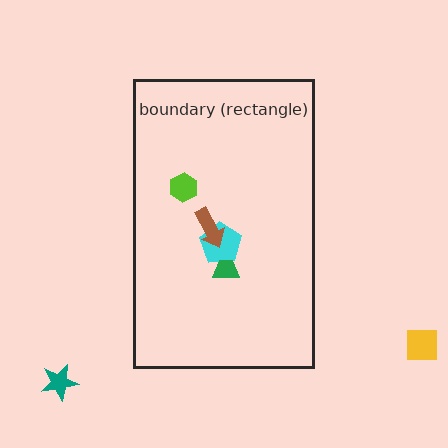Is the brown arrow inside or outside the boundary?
Inside.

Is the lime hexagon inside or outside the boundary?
Inside.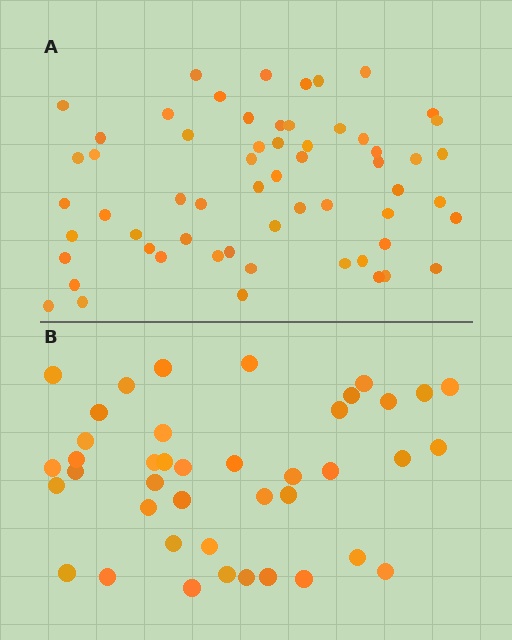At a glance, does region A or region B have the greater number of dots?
Region A (the top region) has more dots.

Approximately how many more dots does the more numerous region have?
Region A has approximately 20 more dots than region B.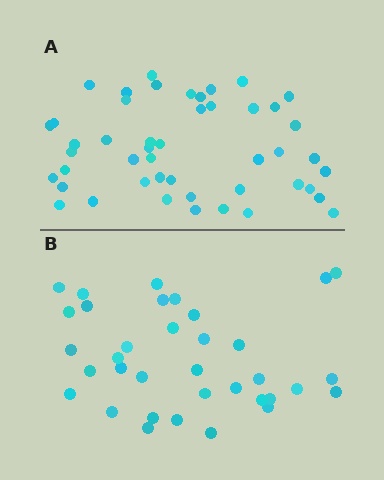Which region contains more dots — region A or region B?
Region A (the top region) has more dots.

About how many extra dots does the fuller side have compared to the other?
Region A has roughly 12 or so more dots than region B.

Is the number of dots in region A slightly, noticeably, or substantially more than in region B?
Region A has noticeably more, but not dramatically so. The ratio is roughly 1.3 to 1.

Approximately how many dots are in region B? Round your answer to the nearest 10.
About 40 dots. (The exact count is 35, which rounds to 40.)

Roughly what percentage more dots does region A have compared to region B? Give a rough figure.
About 35% more.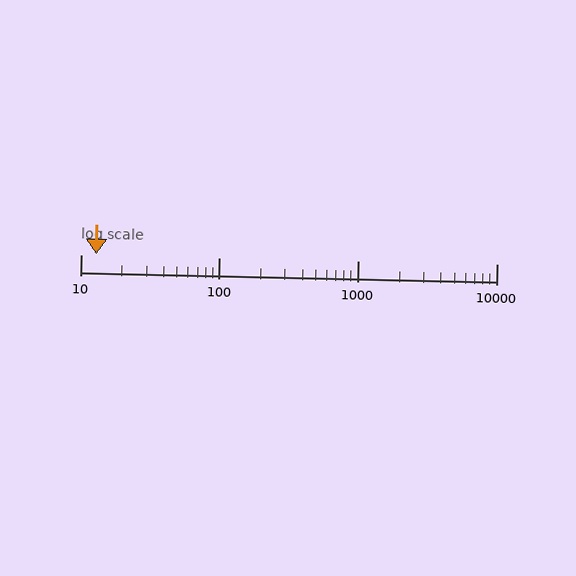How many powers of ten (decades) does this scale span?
The scale spans 3 decades, from 10 to 10000.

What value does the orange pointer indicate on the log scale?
The pointer indicates approximately 13.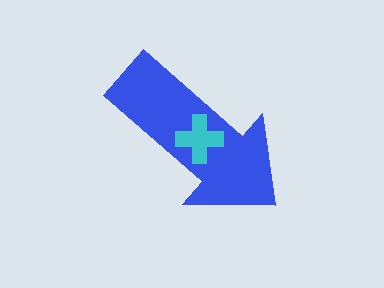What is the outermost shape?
The blue arrow.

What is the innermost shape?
The cyan cross.